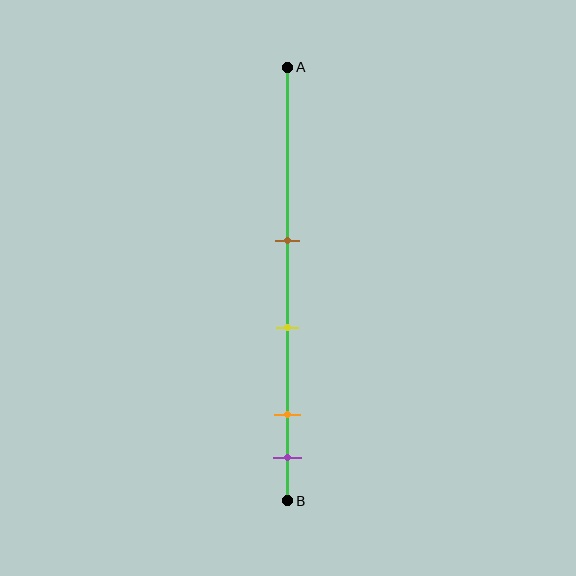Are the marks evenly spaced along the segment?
No, the marks are not evenly spaced.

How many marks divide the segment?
There are 4 marks dividing the segment.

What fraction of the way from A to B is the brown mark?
The brown mark is approximately 40% (0.4) of the way from A to B.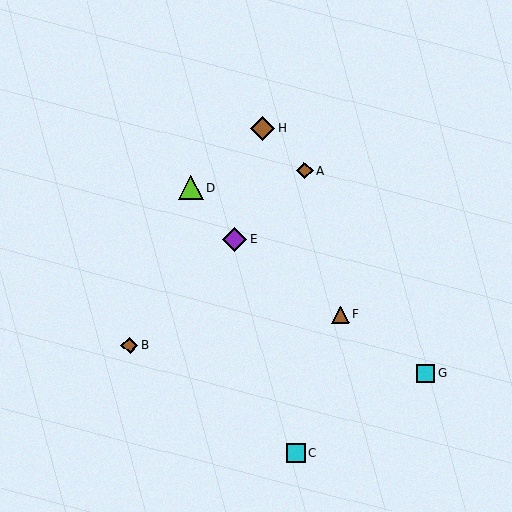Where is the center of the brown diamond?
The center of the brown diamond is at (130, 345).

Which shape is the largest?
The purple diamond (labeled E) is the largest.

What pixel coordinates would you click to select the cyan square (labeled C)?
Click at (296, 453) to select the cyan square C.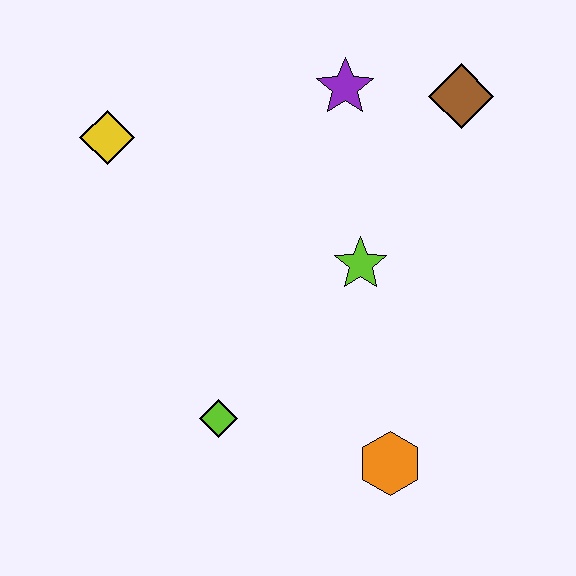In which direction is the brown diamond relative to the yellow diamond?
The brown diamond is to the right of the yellow diamond.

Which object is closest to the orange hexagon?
The lime diamond is closest to the orange hexagon.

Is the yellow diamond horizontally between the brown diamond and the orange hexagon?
No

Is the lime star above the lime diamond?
Yes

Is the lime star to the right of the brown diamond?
No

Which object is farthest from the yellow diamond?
The orange hexagon is farthest from the yellow diamond.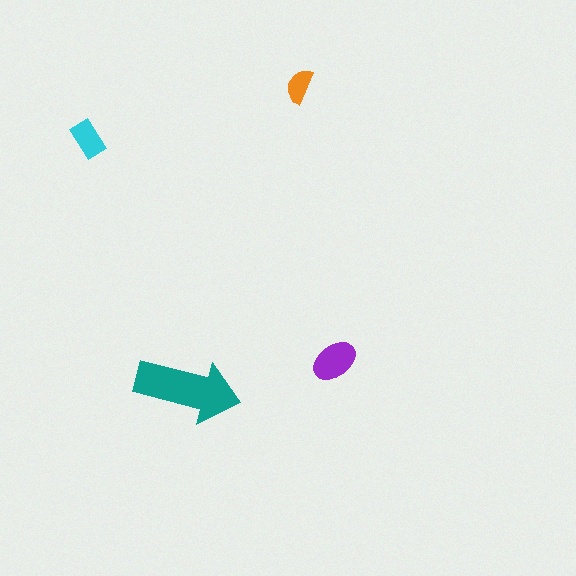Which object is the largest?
The teal arrow.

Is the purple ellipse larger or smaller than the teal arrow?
Smaller.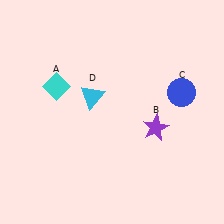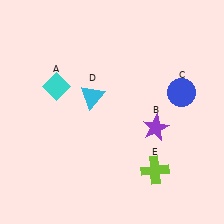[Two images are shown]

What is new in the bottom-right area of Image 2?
A lime cross (E) was added in the bottom-right area of Image 2.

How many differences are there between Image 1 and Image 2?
There is 1 difference between the two images.